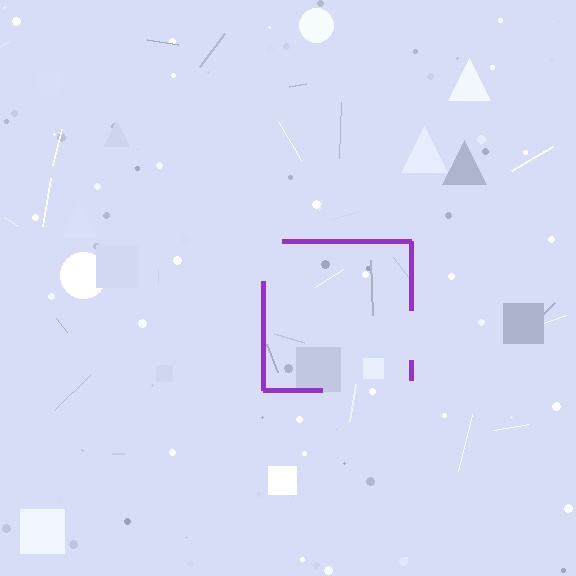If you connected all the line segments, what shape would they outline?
They would outline a square.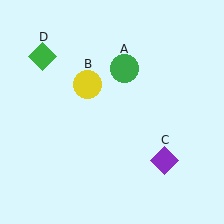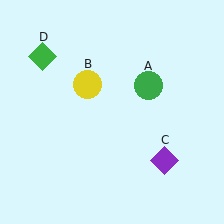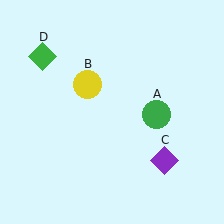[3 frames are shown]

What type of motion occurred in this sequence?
The green circle (object A) rotated clockwise around the center of the scene.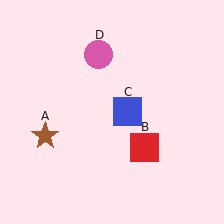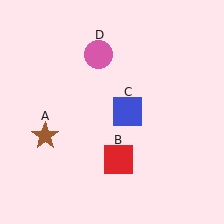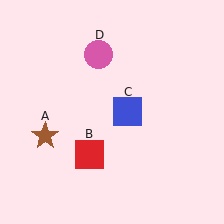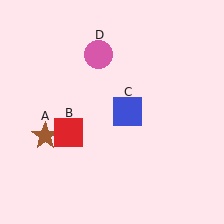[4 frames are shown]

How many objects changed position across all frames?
1 object changed position: red square (object B).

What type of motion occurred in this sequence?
The red square (object B) rotated clockwise around the center of the scene.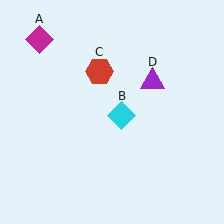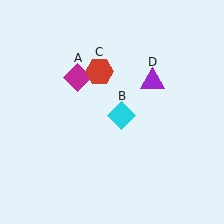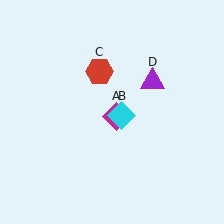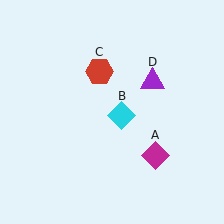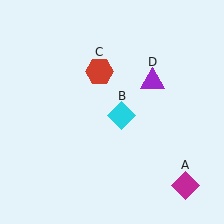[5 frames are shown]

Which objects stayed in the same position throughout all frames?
Cyan diamond (object B) and red hexagon (object C) and purple triangle (object D) remained stationary.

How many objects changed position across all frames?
1 object changed position: magenta diamond (object A).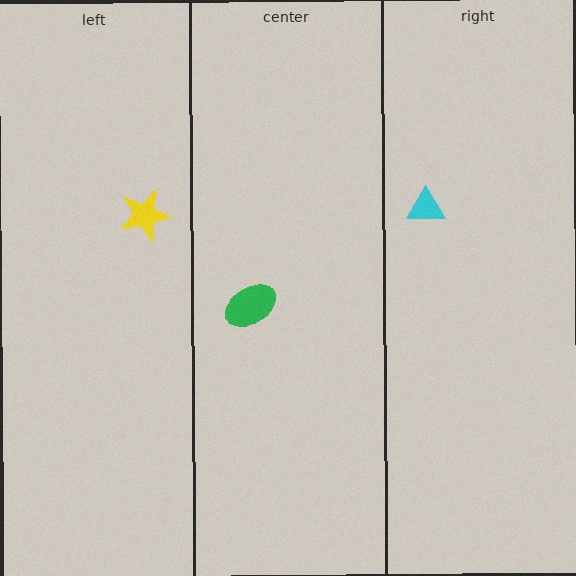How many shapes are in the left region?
1.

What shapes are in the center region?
The green ellipse.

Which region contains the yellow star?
The left region.